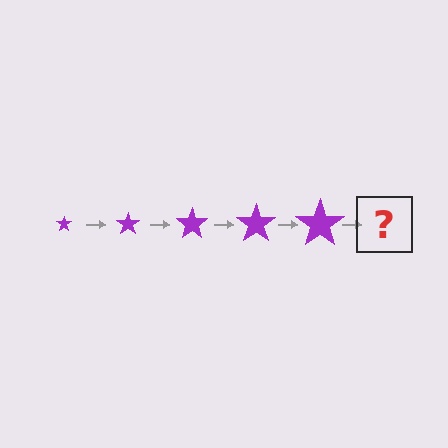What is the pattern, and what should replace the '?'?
The pattern is that the star gets progressively larger each step. The '?' should be a purple star, larger than the previous one.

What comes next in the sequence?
The next element should be a purple star, larger than the previous one.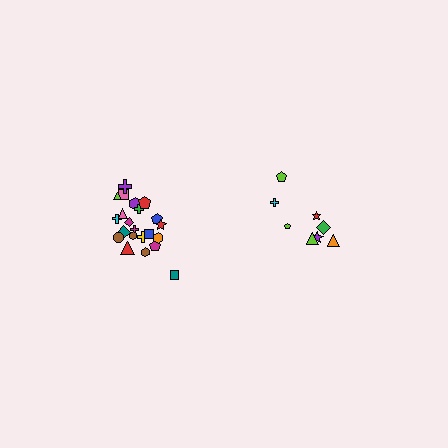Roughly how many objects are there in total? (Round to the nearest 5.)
Roughly 30 objects in total.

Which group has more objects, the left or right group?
The left group.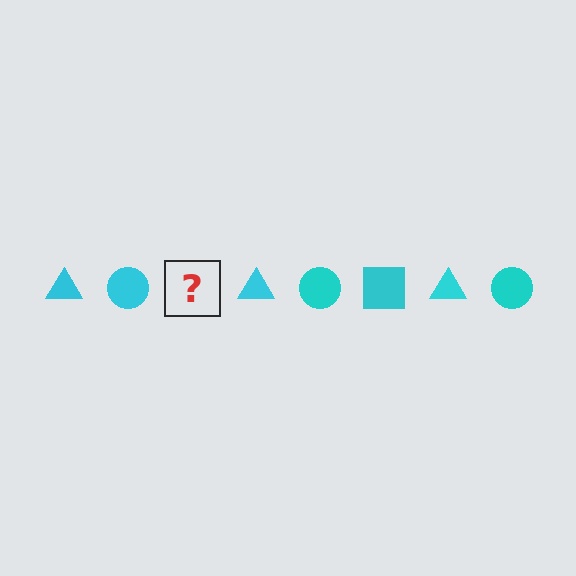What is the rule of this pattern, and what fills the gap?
The rule is that the pattern cycles through triangle, circle, square shapes in cyan. The gap should be filled with a cyan square.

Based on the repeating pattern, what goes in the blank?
The blank should be a cyan square.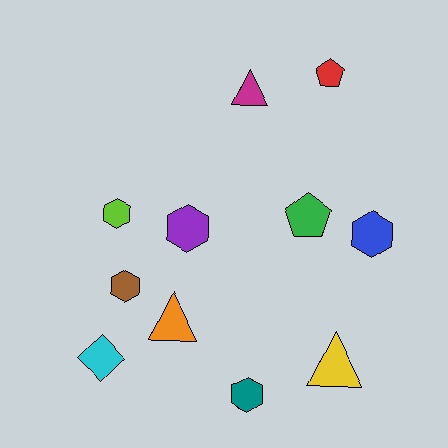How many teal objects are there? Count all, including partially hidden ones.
There is 1 teal object.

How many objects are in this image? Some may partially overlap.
There are 11 objects.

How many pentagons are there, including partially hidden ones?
There are 2 pentagons.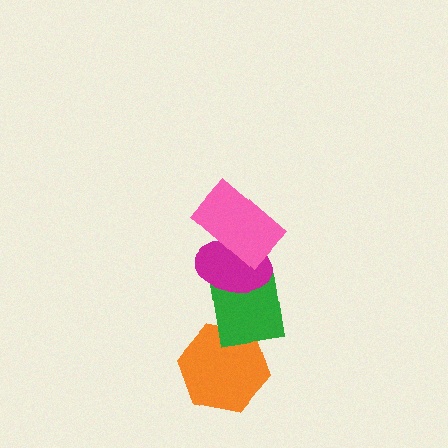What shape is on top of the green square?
The magenta ellipse is on top of the green square.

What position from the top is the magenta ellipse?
The magenta ellipse is 2nd from the top.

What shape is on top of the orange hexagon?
The green square is on top of the orange hexagon.